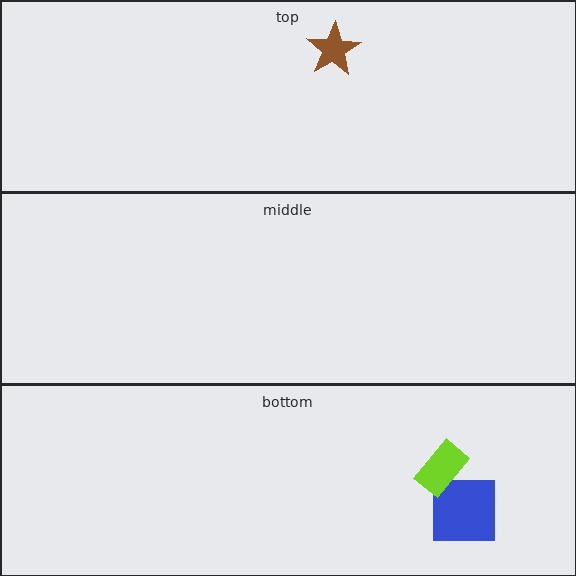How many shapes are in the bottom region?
2.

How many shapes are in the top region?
1.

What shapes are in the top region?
The brown star.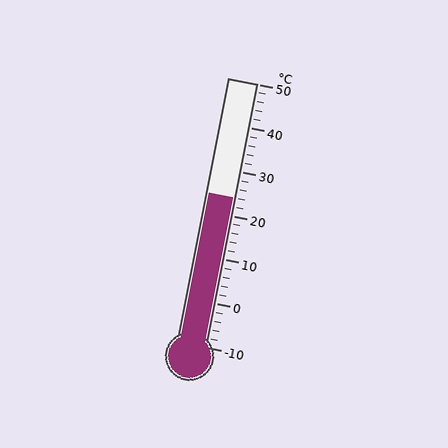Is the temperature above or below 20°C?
The temperature is above 20°C.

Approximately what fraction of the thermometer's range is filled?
The thermometer is filled to approximately 55% of its range.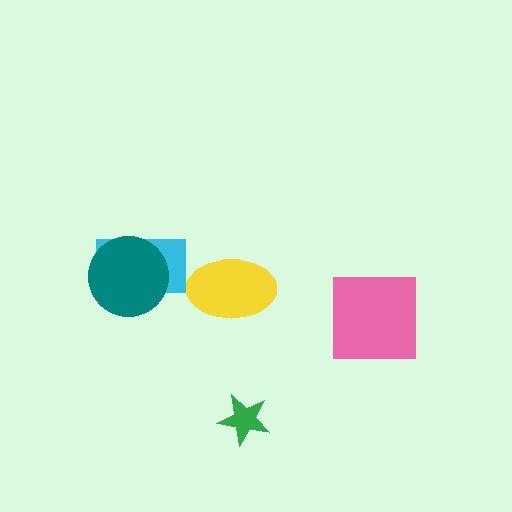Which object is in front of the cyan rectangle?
The teal circle is in front of the cyan rectangle.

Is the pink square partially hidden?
No, no other shape covers it.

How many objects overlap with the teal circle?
1 object overlaps with the teal circle.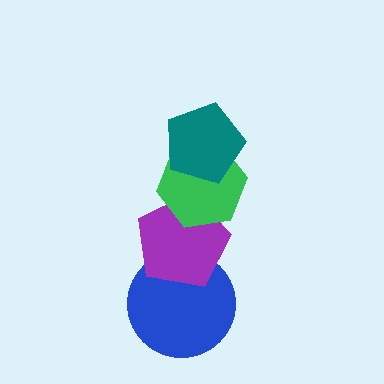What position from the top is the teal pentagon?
The teal pentagon is 1st from the top.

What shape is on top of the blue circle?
The purple pentagon is on top of the blue circle.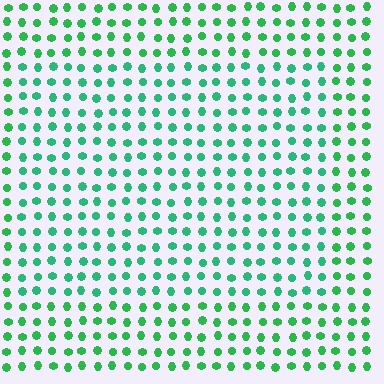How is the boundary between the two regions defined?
The boundary is defined purely by a slight shift in hue (about 20 degrees). Spacing, size, and orientation are identical on both sides.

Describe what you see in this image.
The image is filled with small green elements in a uniform arrangement. A rectangle-shaped region is visible where the elements are tinted to a slightly different hue, forming a subtle color boundary.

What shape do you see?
I see a rectangle.